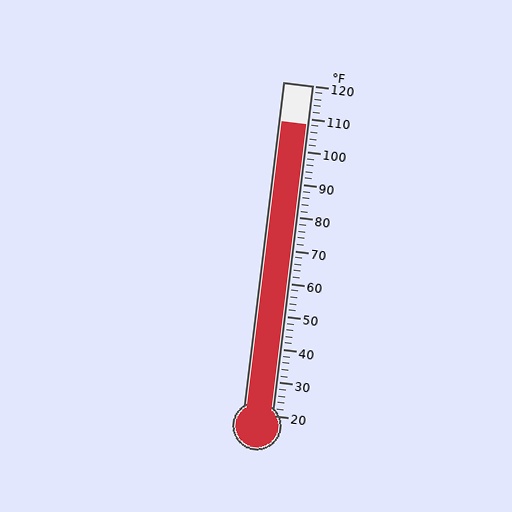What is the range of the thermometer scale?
The thermometer scale ranges from 20°F to 120°F.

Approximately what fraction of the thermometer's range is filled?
The thermometer is filled to approximately 90% of its range.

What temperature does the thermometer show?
The thermometer shows approximately 108°F.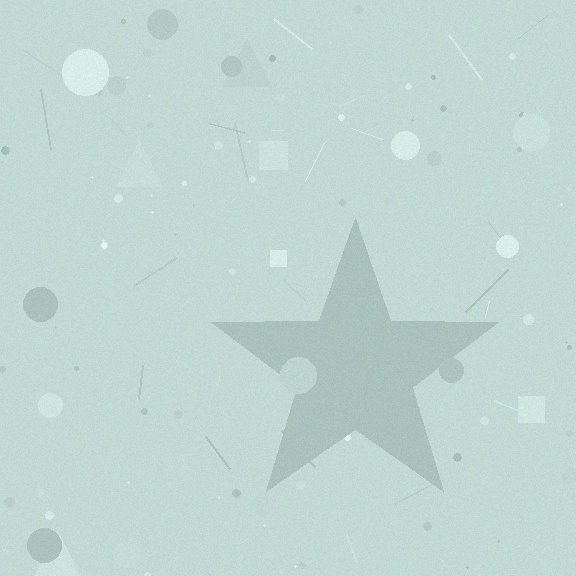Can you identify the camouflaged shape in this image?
The camouflaged shape is a star.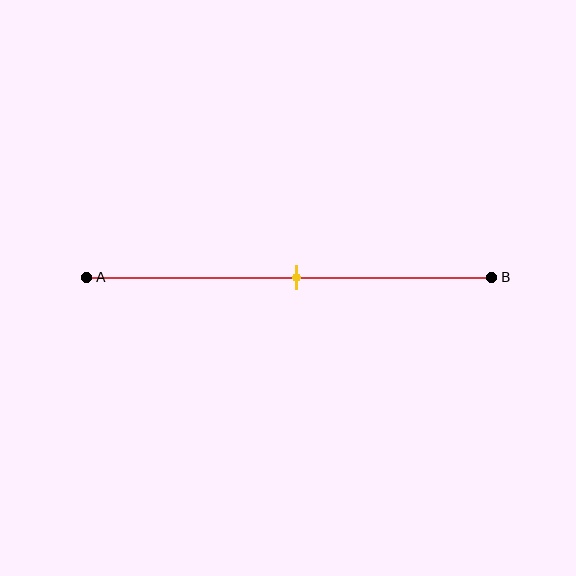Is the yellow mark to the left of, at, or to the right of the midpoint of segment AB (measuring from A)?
The yellow mark is approximately at the midpoint of segment AB.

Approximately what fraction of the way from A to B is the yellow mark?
The yellow mark is approximately 50% of the way from A to B.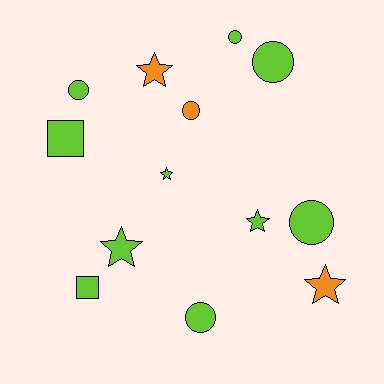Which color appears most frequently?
Lime, with 10 objects.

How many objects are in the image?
There are 13 objects.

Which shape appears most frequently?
Circle, with 6 objects.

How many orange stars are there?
There are 2 orange stars.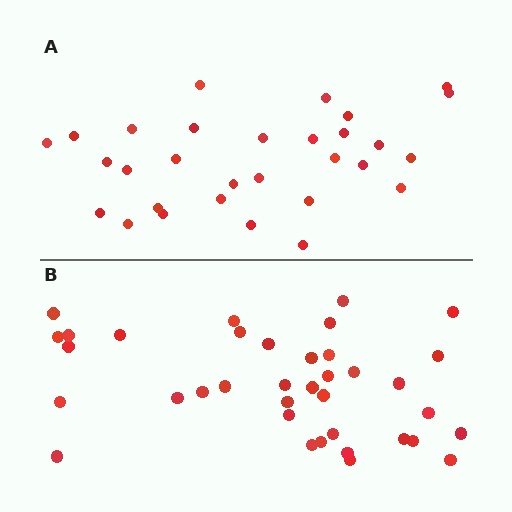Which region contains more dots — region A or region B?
Region B (the bottom region) has more dots.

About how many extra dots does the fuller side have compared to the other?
Region B has roughly 8 or so more dots than region A.